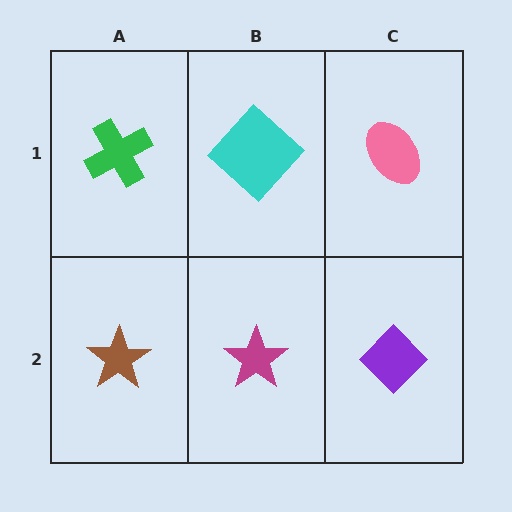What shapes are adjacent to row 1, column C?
A purple diamond (row 2, column C), a cyan diamond (row 1, column B).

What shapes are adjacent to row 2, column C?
A pink ellipse (row 1, column C), a magenta star (row 2, column B).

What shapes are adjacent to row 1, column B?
A magenta star (row 2, column B), a green cross (row 1, column A), a pink ellipse (row 1, column C).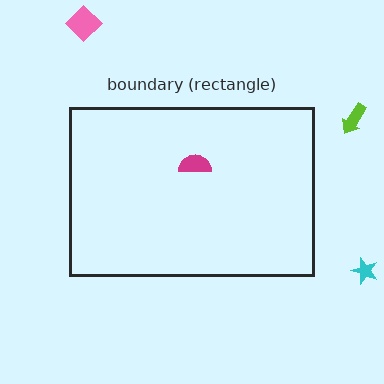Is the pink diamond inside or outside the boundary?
Outside.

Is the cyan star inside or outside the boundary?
Outside.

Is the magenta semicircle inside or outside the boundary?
Inside.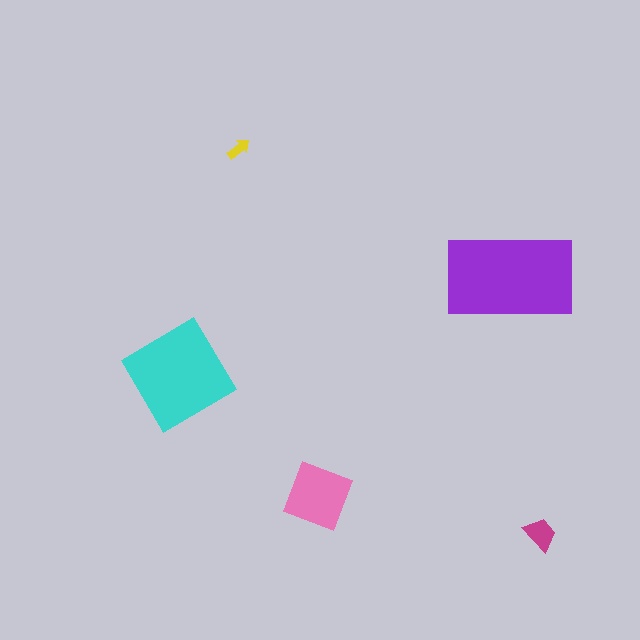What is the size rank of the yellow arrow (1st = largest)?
5th.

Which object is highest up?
The yellow arrow is topmost.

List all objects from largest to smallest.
The purple rectangle, the cyan diamond, the pink diamond, the magenta trapezoid, the yellow arrow.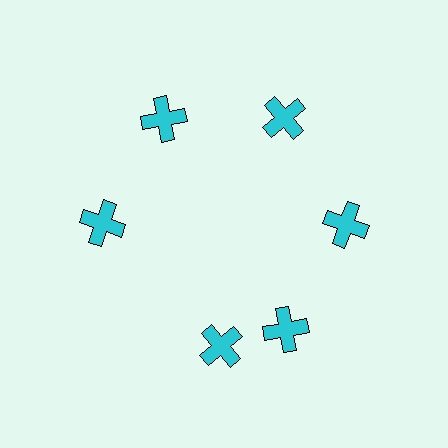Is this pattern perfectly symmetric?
No. The 6 cyan crosses are arranged in a ring, but one element near the 7 o'clock position is rotated out of alignment along the ring, breaking the 6-fold rotational symmetry.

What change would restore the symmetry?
The symmetry would be restored by rotating it back into even spacing with its neighbors so that all 6 crosses sit at equal angles and equal distance from the center.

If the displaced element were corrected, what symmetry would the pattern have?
It would have 6-fold rotational symmetry — the pattern would map onto itself every 60 degrees.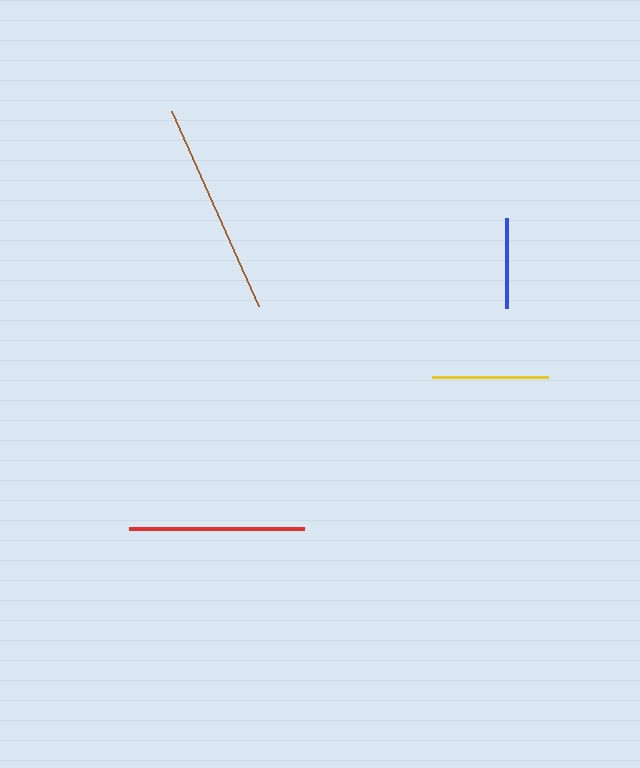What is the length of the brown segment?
The brown segment is approximately 213 pixels long.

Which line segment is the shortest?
The blue line is the shortest at approximately 90 pixels.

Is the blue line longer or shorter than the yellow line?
The yellow line is longer than the blue line.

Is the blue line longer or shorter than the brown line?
The brown line is longer than the blue line.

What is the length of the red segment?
The red segment is approximately 174 pixels long.